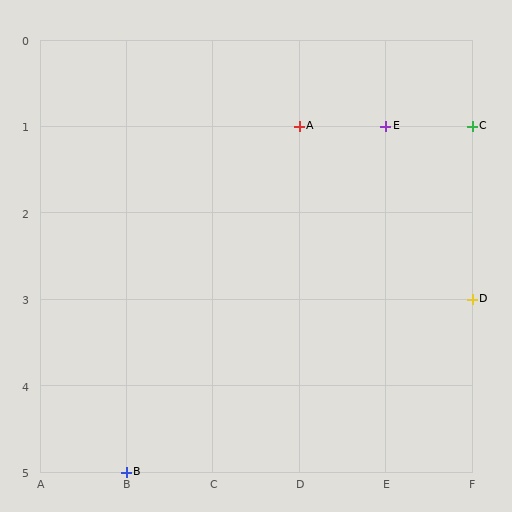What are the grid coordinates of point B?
Point B is at grid coordinates (B, 5).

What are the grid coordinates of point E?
Point E is at grid coordinates (E, 1).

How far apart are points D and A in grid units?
Points D and A are 2 columns and 2 rows apart (about 2.8 grid units diagonally).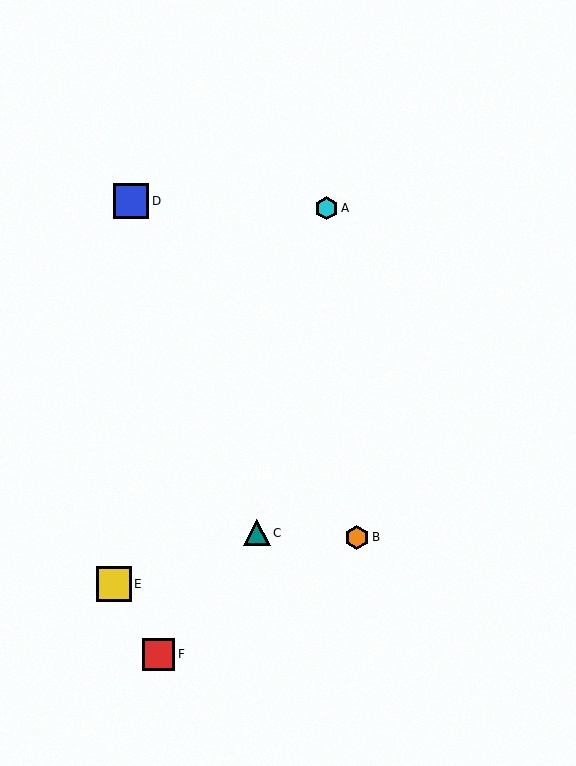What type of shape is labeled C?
Shape C is a teal triangle.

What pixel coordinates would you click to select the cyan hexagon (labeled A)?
Click at (326, 208) to select the cyan hexagon A.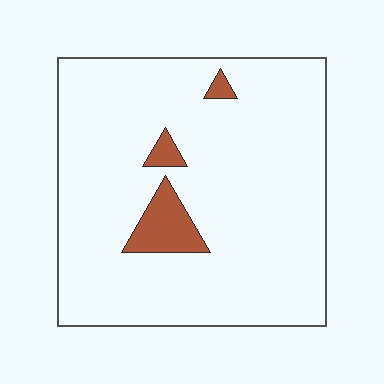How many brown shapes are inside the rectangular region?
3.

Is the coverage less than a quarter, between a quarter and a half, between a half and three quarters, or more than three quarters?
Less than a quarter.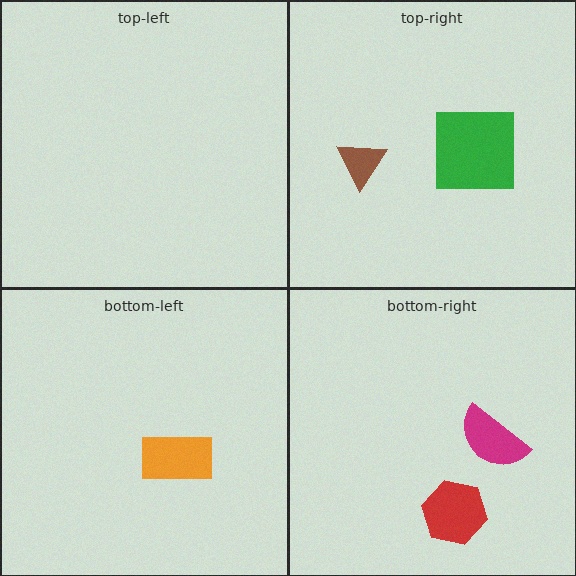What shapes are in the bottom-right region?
The red hexagon, the magenta semicircle.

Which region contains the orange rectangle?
The bottom-left region.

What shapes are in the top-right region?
The brown triangle, the green square.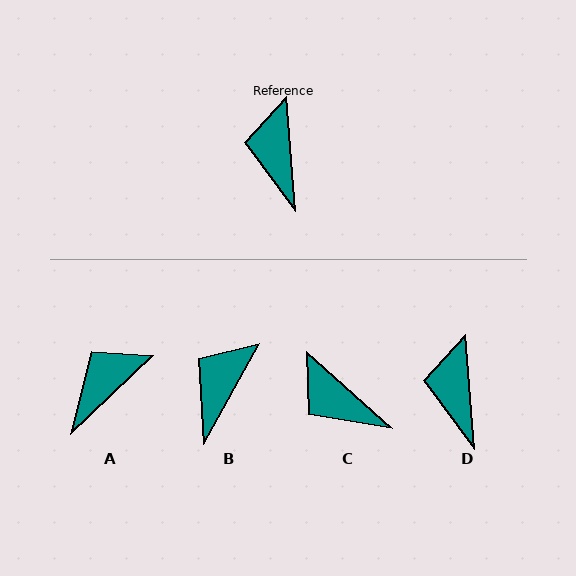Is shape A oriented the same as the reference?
No, it is off by about 51 degrees.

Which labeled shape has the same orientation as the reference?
D.